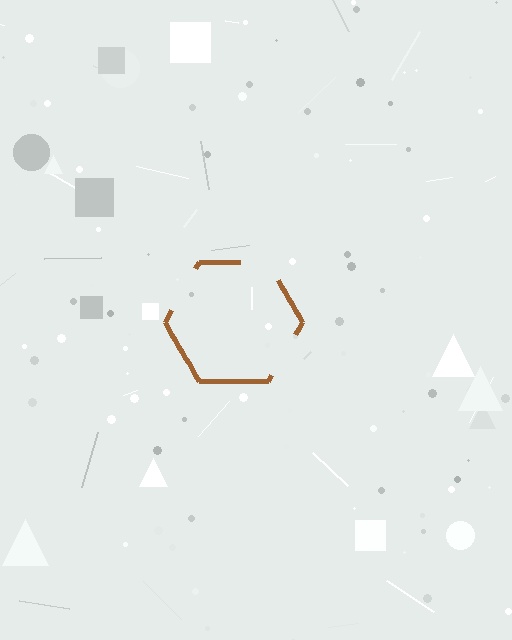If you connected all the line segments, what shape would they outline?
They would outline a hexagon.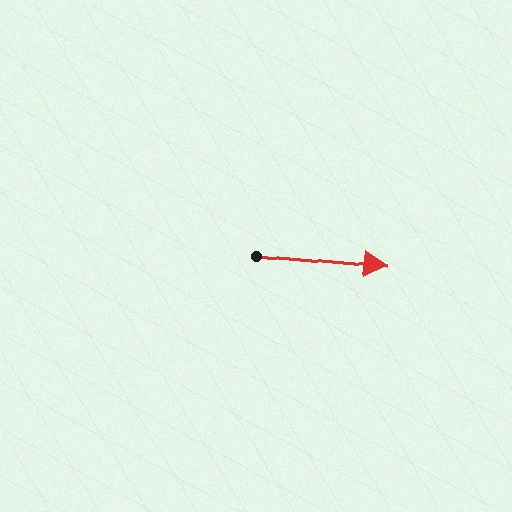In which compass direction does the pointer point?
East.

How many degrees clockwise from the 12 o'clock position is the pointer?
Approximately 95 degrees.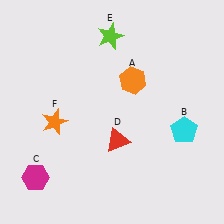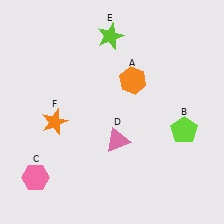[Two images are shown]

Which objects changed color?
B changed from cyan to lime. C changed from magenta to pink. D changed from red to pink.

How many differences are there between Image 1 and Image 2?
There are 3 differences between the two images.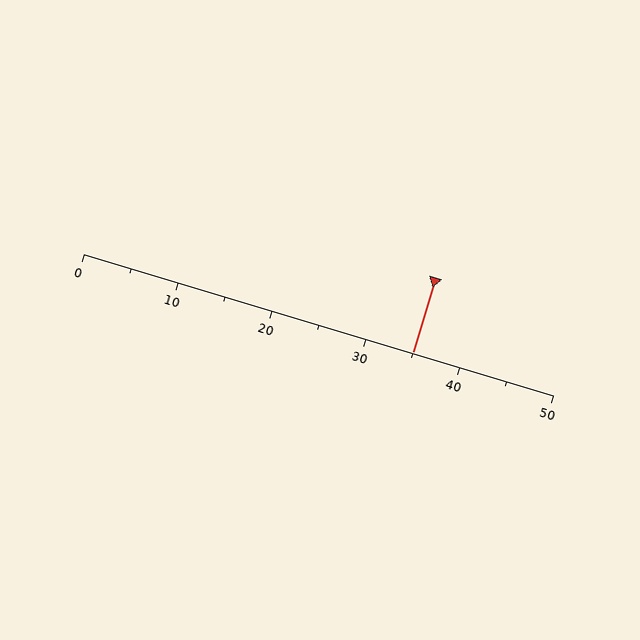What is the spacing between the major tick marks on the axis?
The major ticks are spaced 10 apart.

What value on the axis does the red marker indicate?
The marker indicates approximately 35.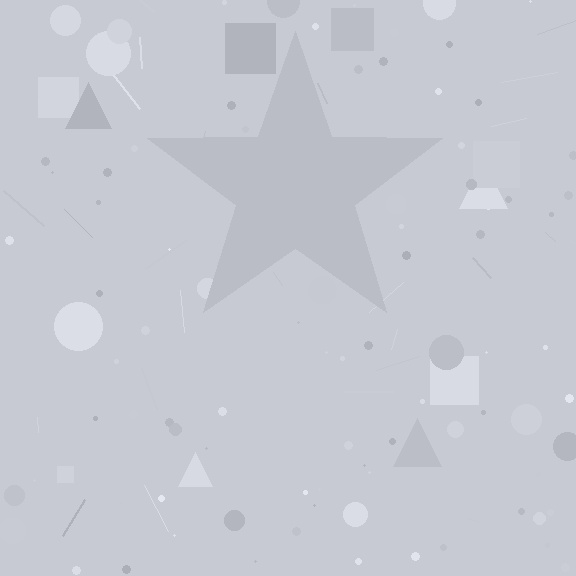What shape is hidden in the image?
A star is hidden in the image.